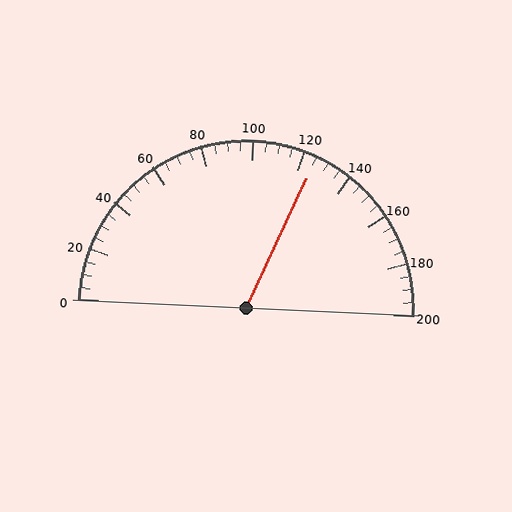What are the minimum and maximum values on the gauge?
The gauge ranges from 0 to 200.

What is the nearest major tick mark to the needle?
The nearest major tick mark is 120.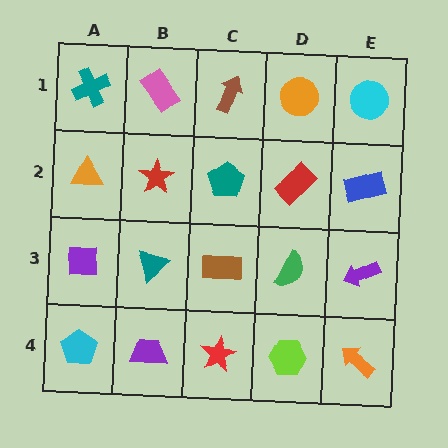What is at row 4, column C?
A red star.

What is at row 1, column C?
A brown arrow.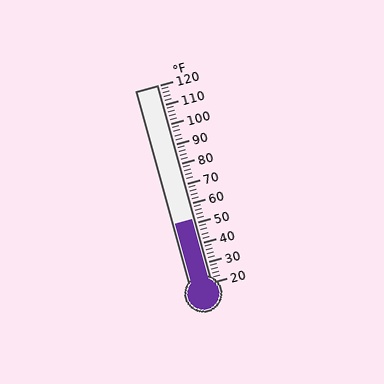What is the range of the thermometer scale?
The thermometer scale ranges from 20°F to 120°F.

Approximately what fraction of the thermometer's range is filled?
The thermometer is filled to approximately 30% of its range.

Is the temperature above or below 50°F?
The temperature is above 50°F.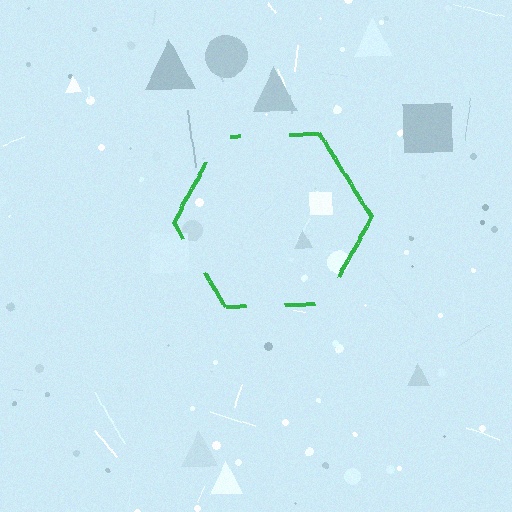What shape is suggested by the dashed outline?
The dashed outline suggests a hexagon.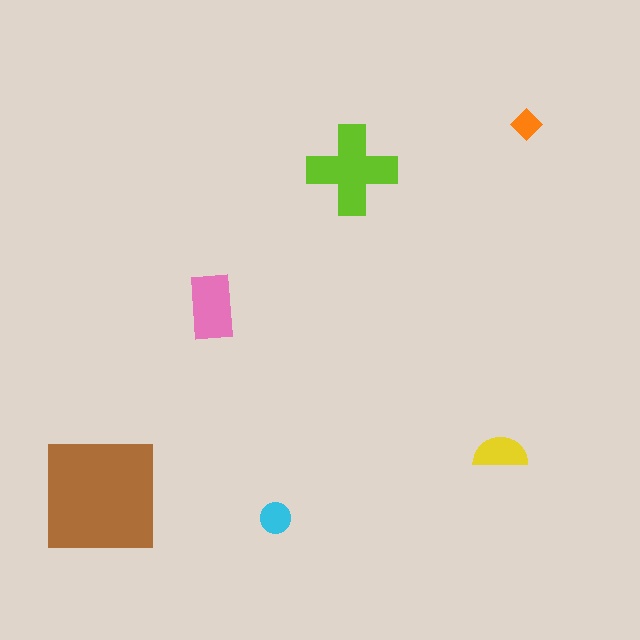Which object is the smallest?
The orange diamond.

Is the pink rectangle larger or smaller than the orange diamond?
Larger.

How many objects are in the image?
There are 6 objects in the image.